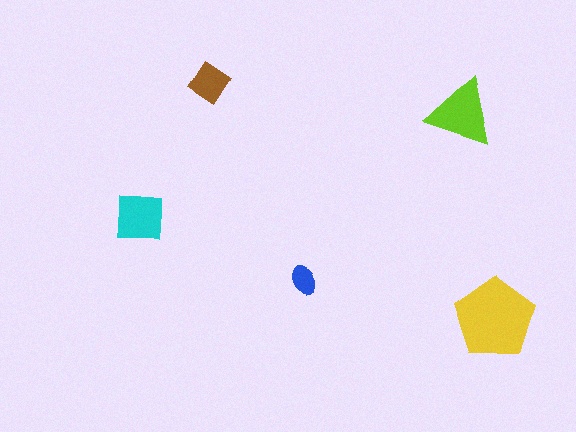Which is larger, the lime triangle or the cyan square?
The lime triangle.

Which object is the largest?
The yellow pentagon.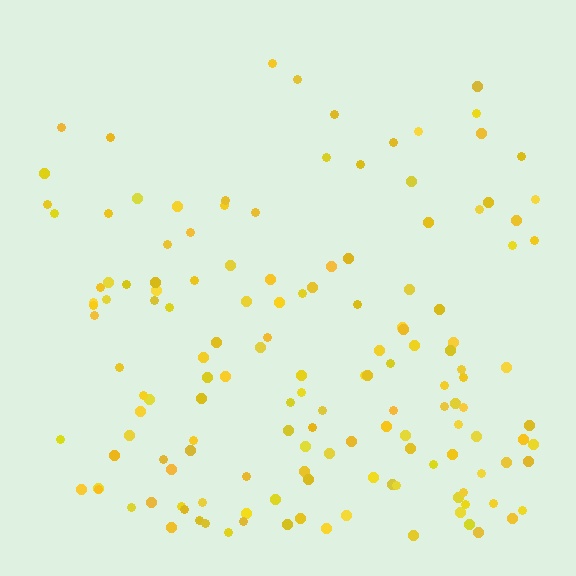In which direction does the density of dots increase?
From top to bottom, with the bottom side densest.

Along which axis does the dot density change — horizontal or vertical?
Vertical.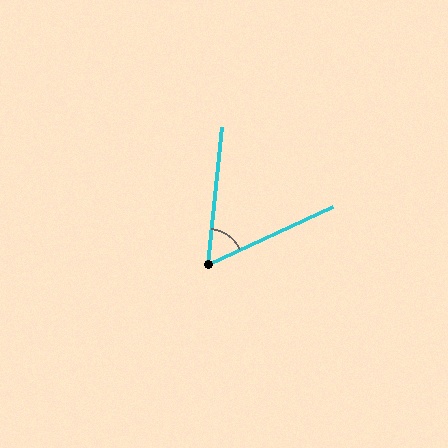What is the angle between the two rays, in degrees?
Approximately 59 degrees.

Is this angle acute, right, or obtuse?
It is acute.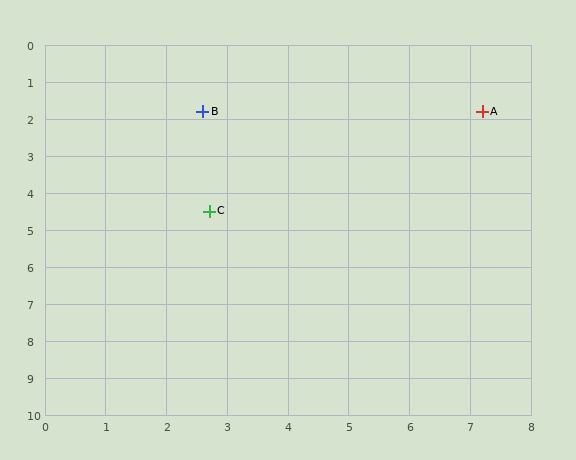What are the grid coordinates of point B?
Point B is at approximately (2.6, 1.8).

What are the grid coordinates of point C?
Point C is at approximately (2.7, 4.5).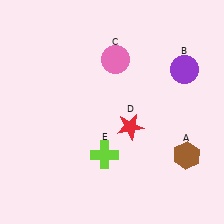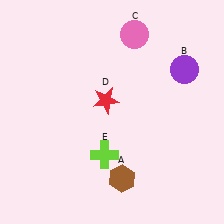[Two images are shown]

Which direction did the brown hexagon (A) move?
The brown hexagon (A) moved left.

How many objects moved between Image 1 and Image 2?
3 objects moved between the two images.